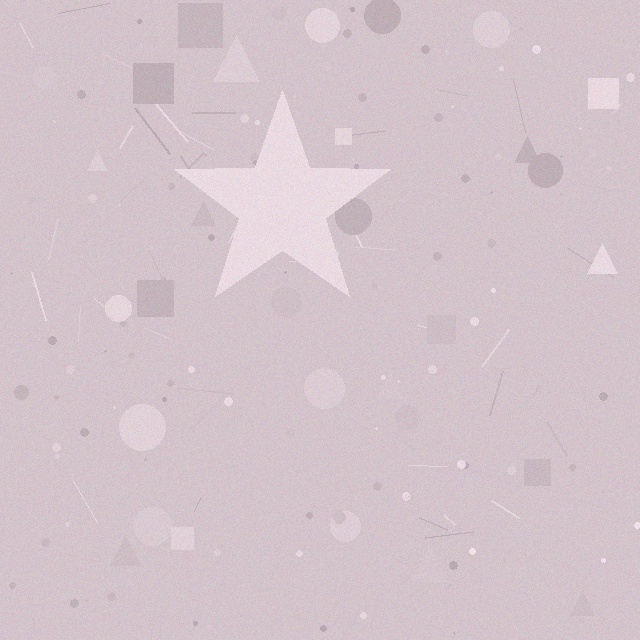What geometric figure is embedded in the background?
A star is embedded in the background.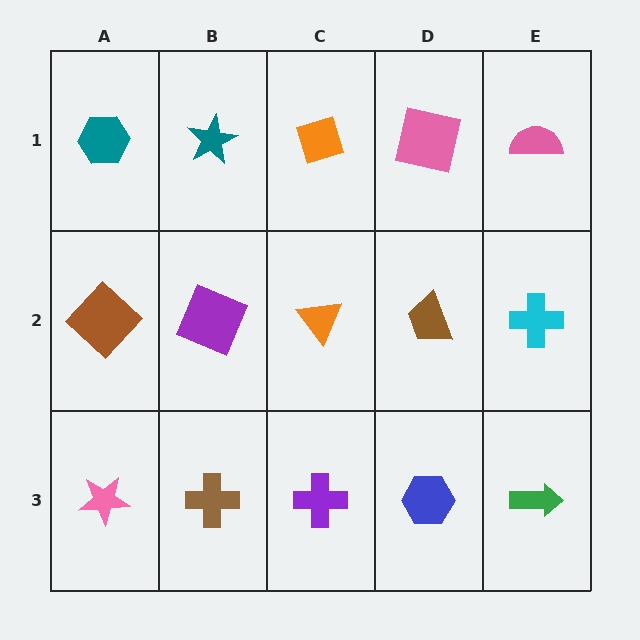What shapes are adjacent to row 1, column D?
A brown trapezoid (row 2, column D), an orange diamond (row 1, column C), a pink semicircle (row 1, column E).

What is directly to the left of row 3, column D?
A purple cross.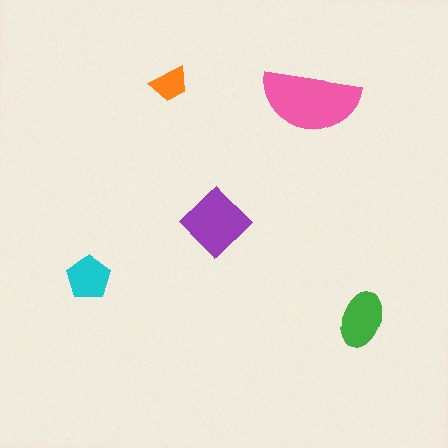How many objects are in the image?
There are 5 objects in the image.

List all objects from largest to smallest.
The pink semicircle, the purple diamond, the green ellipse, the cyan pentagon, the orange trapezoid.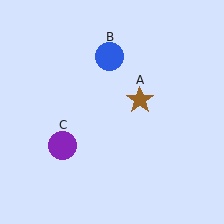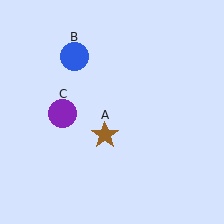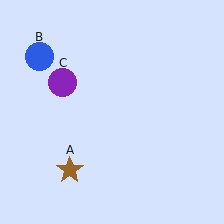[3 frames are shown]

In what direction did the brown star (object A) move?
The brown star (object A) moved down and to the left.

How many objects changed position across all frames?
3 objects changed position: brown star (object A), blue circle (object B), purple circle (object C).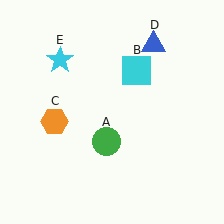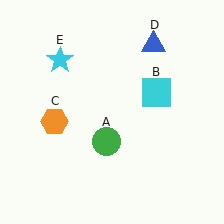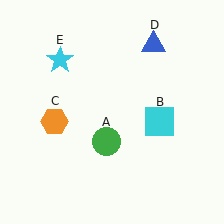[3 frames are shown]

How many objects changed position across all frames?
1 object changed position: cyan square (object B).